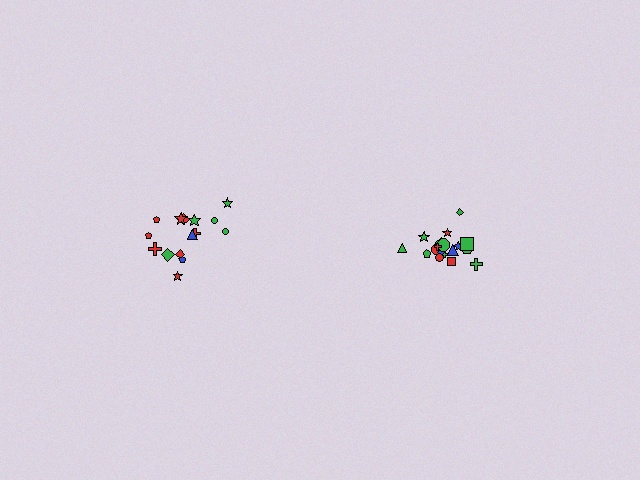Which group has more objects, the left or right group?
The right group.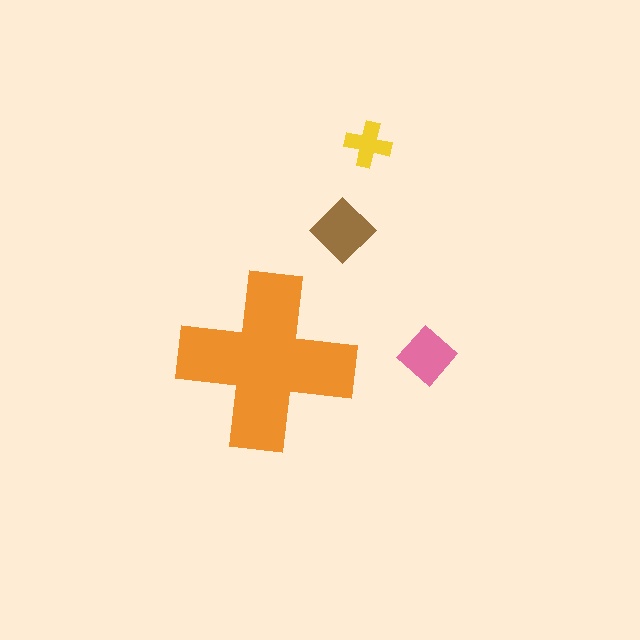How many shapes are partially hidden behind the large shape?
0 shapes are partially hidden.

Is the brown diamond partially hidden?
No, the brown diamond is fully visible.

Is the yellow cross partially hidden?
No, the yellow cross is fully visible.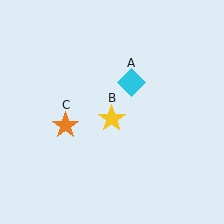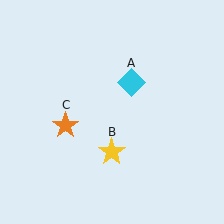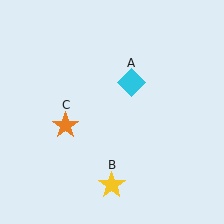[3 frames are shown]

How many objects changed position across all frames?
1 object changed position: yellow star (object B).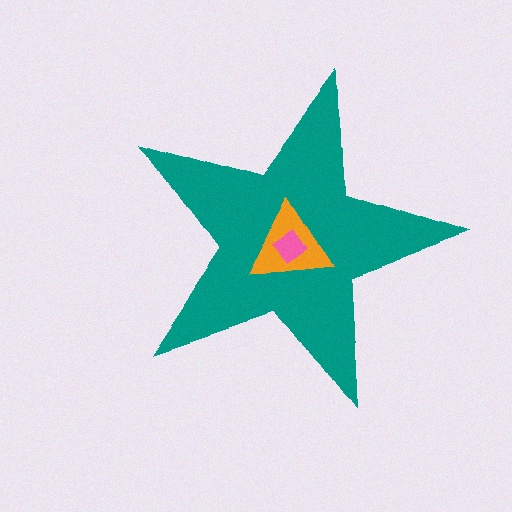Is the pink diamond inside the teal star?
Yes.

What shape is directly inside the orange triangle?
The pink diamond.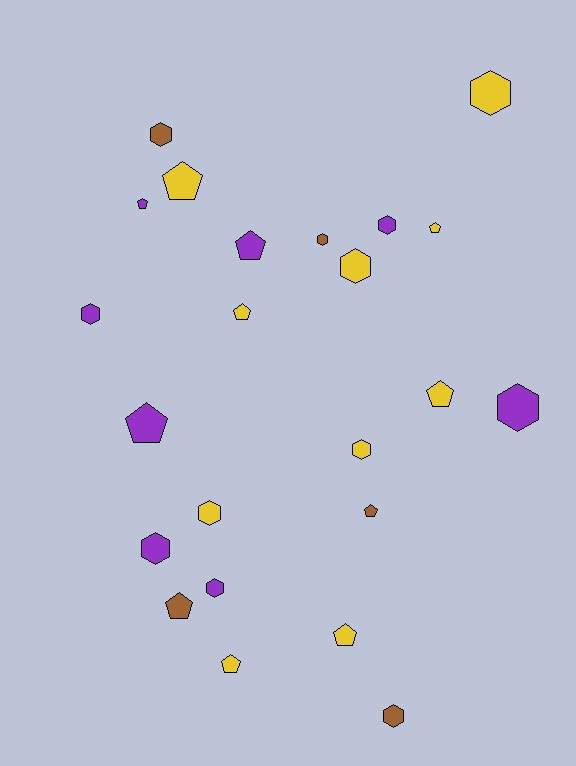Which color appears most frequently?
Yellow, with 10 objects.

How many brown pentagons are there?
There are 2 brown pentagons.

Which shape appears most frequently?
Hexagon, with 12 objects.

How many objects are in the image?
There are 23 objects.